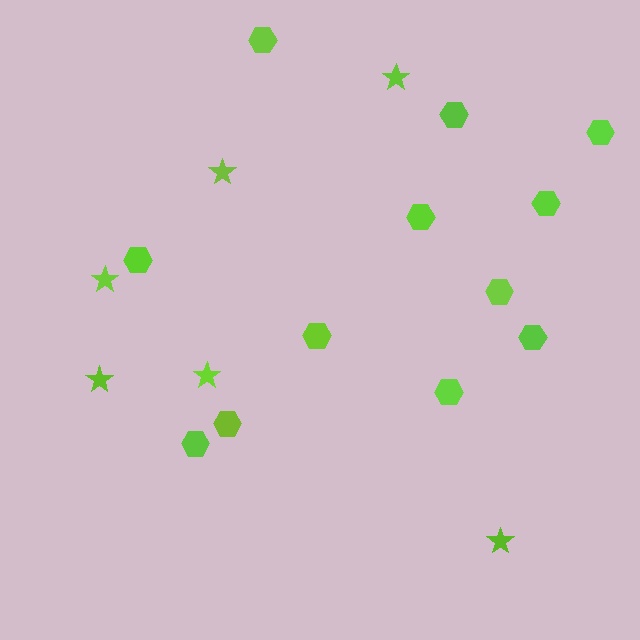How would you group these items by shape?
There are 2 groups: one group of stars (6) and one group of hexagons (12).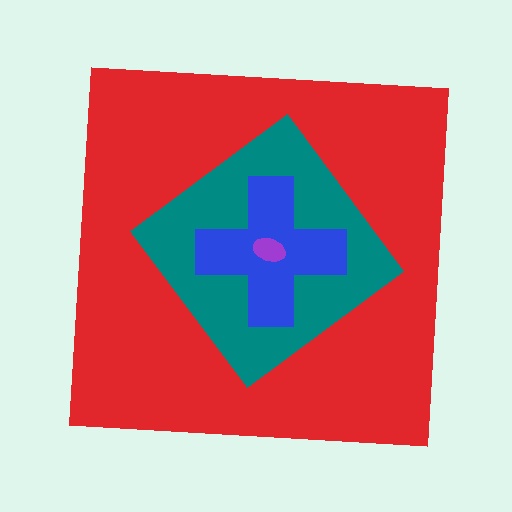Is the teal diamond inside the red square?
Yes.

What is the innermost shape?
The purple ellipse.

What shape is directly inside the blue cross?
The purple ellipse.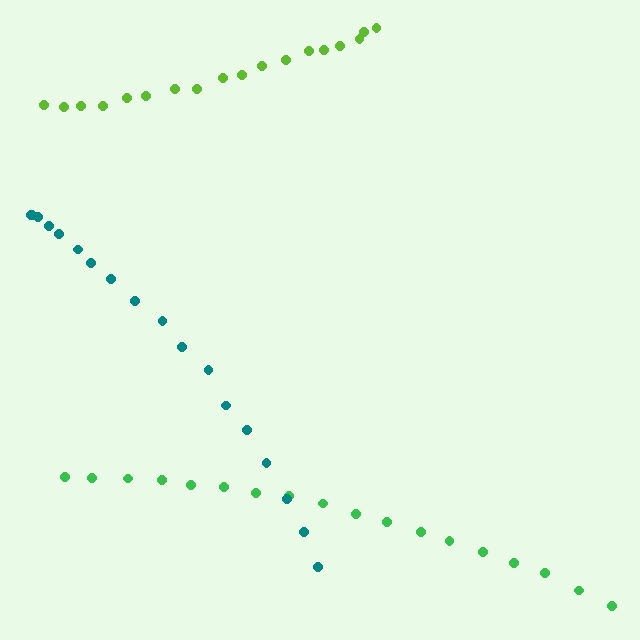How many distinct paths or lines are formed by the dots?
There are 3 distinct paths.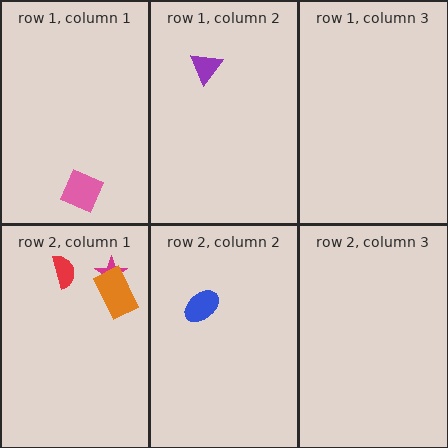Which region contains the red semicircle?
The row 2, column 1 region.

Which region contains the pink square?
The row 1, column 1 region.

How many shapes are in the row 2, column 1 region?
3.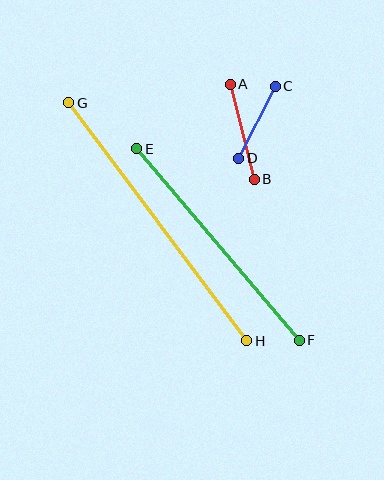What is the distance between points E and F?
The distance is approximately 251 pixels.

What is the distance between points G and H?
The distance is approximately 297 pixels.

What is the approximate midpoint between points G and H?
The midpoint is at approximately (158, 222) pixels.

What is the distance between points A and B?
The distance is approximately 98 pixels.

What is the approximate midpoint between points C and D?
The midpoint is at approximately (257, 122) pixels.